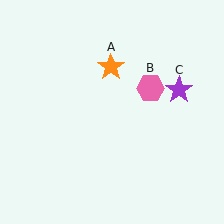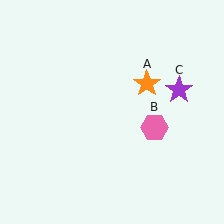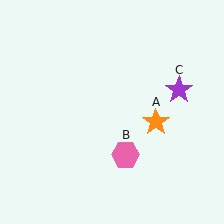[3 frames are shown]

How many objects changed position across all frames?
2 objects changed position: orange star (object A), pink hexagon (object B).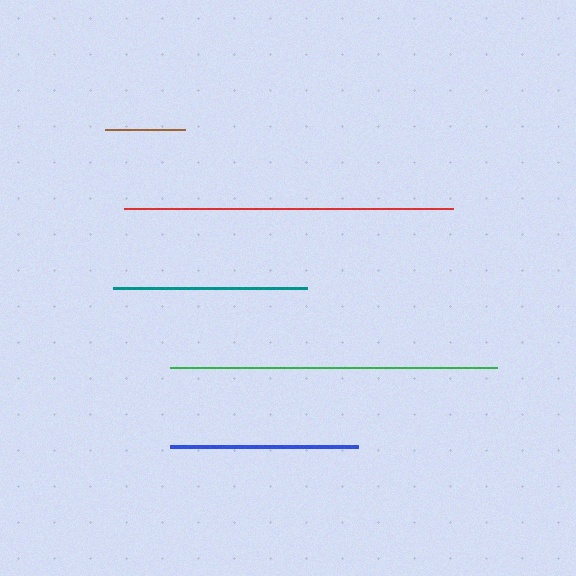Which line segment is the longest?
The red line is the longest at approximately 329 pixels.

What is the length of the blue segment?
The blue segment is approximately 188 pixels long.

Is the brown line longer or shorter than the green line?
The green line is longer than the brown line.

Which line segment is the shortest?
The brown line is the shortest at approximately 79 pixels.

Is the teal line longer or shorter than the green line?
The green line is longer than the teal line.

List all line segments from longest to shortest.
From longest to shortest: red, green, teal, blue, brown.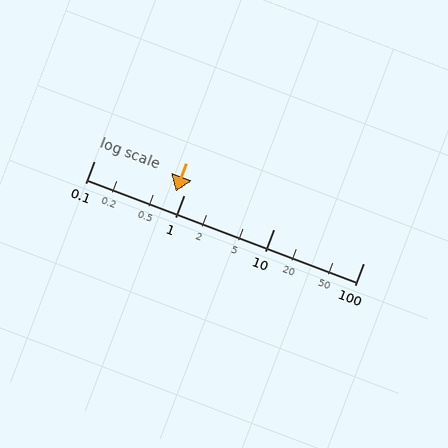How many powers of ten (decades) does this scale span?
The scale spans 3 decades, from 0.1 to 100.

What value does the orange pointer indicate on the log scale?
The pointer indicates approximately 0.81.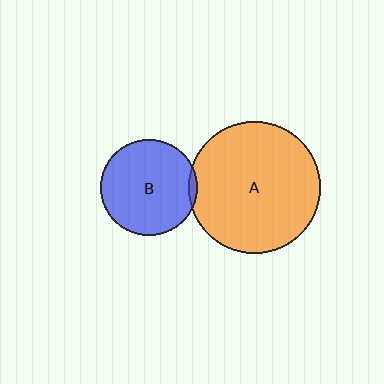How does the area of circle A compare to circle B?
Approximately 1.9 times.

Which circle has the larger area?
Circle A (orange).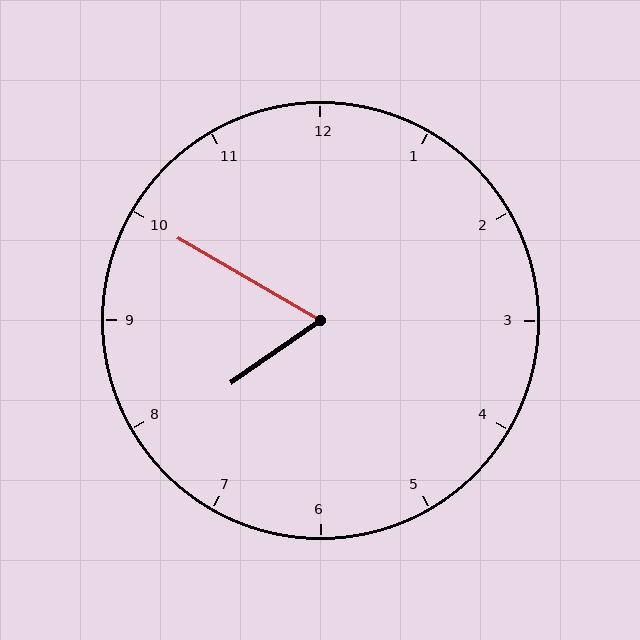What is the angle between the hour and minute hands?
Approximately 65 degrees.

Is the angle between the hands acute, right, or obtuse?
It is acute.